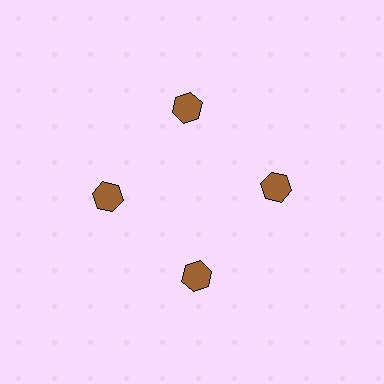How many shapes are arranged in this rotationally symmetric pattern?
There are 4 shapes, arranged in 4 groups of 1.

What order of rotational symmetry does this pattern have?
This pattern has 4-fold rotational symmetry.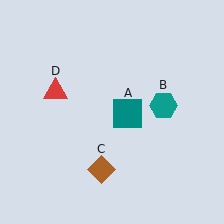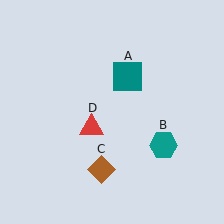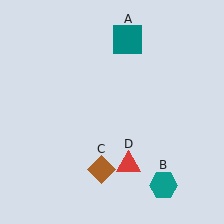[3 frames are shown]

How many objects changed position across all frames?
3 objects changed position: teal square (object A), teal hexagon (object B), red triangle (object D).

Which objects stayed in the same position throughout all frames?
Brown diamond (object C) remained stationary.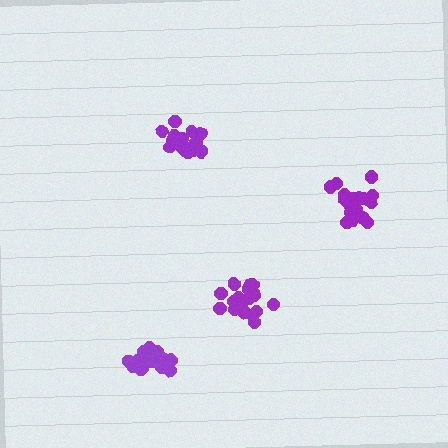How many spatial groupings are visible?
There are 4 spatial groupings.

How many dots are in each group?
Group 1: 21 dots, Group 2: 19 dots, Group 3: 20 dots, Group 4: 18 dots (78 total).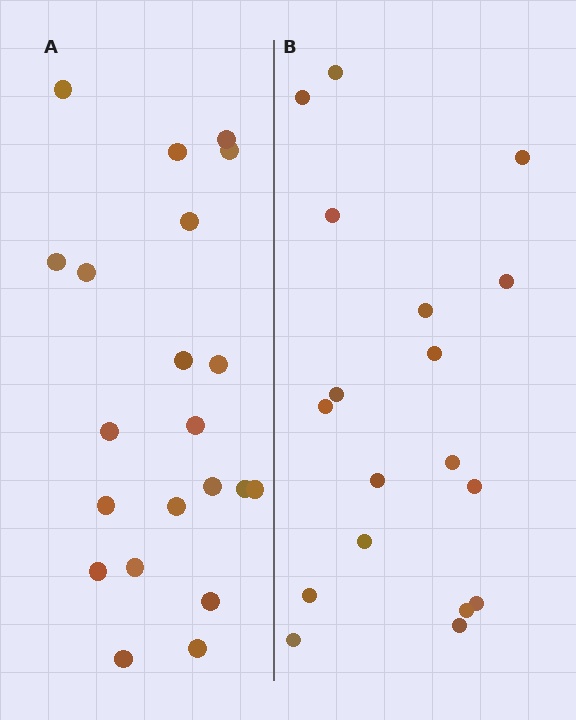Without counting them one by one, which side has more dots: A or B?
Region A (the left region) has more dots.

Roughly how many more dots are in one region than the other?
Region A has just a few more — roughly 2 or 3 more dots than region B.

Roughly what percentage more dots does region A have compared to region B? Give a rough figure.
About 15% more.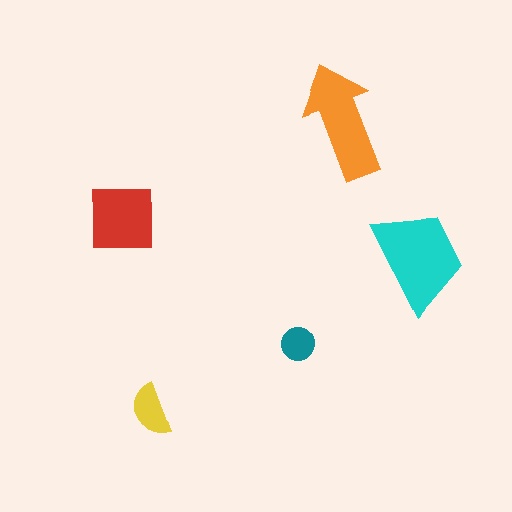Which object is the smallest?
The teal circle.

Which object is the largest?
The cyan trapezoid.